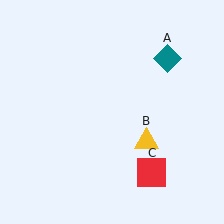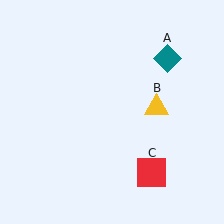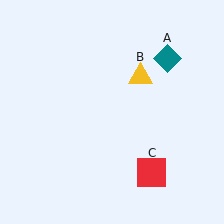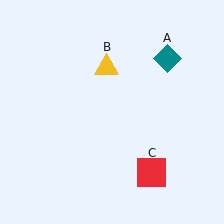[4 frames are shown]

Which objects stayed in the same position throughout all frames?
Teal diamond (object A) and red square (object C) remained stationary.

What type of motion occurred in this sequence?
The yellow triangle (object B) rotated counterclockwise around the center of the scene.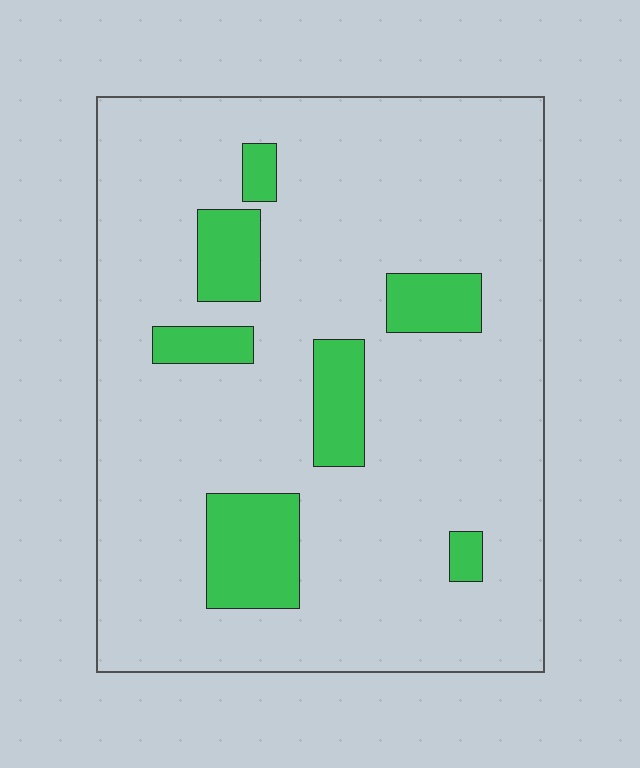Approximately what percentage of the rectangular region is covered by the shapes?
Approximately 15%.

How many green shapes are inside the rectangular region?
7.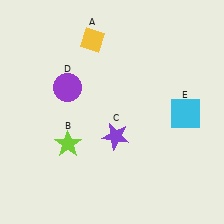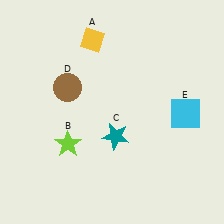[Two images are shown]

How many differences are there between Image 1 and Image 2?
There are 2 differences between the two images.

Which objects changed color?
C changed from purple to teal. D changed from purple to brown.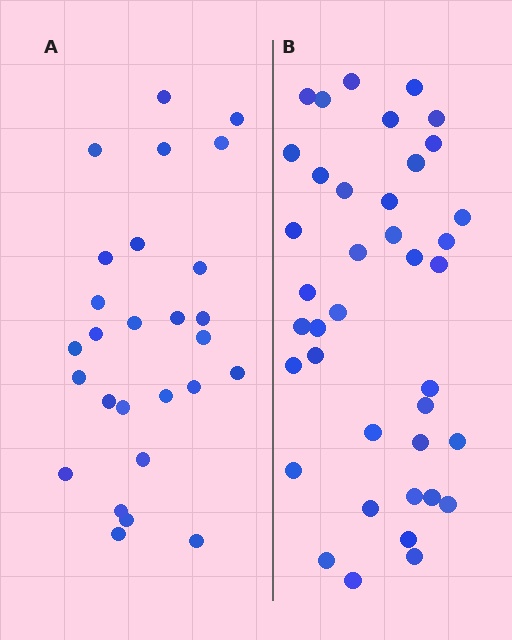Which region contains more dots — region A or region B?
Region B (the right region) has more dots.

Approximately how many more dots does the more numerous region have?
Region B has roughly 12 or so more dots than region A.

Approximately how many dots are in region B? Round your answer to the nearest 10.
About 40 dots. (The exact count is 39, which rounds to 40.)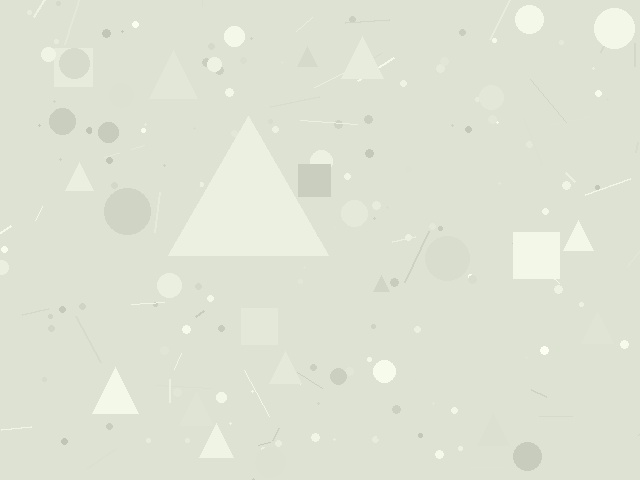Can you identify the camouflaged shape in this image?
The camouflaged shape is a triangle.